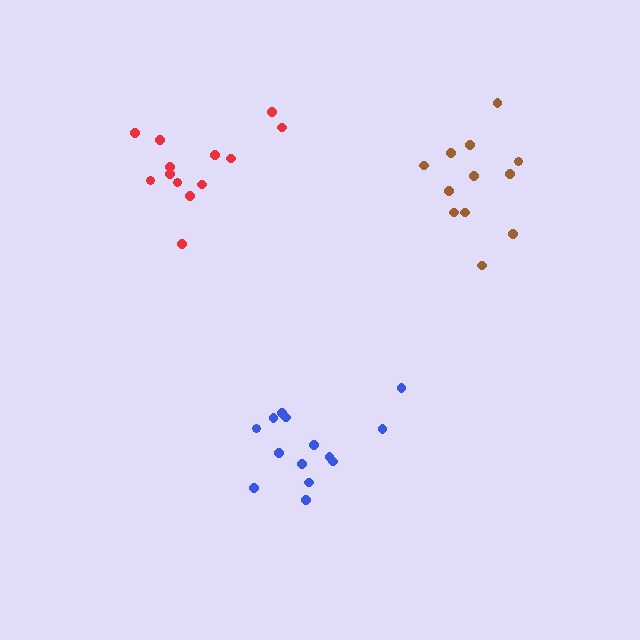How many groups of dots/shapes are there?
There are 3 groups.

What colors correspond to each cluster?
The clusters are colored: brown, blue, red.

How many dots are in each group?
Group 1: 12 dots, Group 2: 14 dots, Group 3: 13 dots (39 total).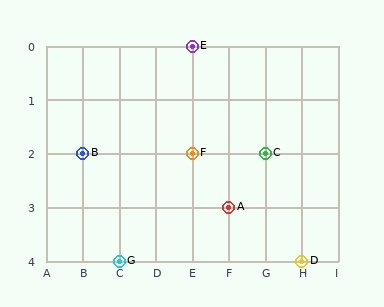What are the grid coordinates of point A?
Point A is at grid coordinates (F, 3).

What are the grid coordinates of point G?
Point G is at grid coordinates (C, 4).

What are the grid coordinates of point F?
Point F is at grid coordinates (E, 2).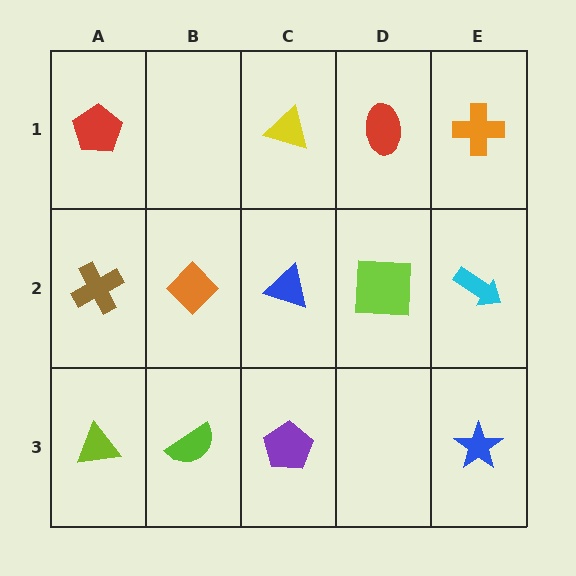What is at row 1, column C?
A yellow triangle.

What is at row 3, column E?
A blue star.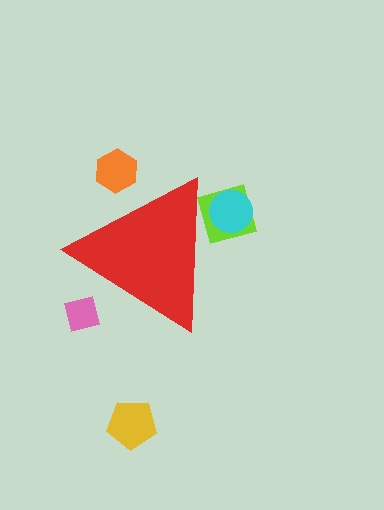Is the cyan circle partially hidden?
Yes, the cyan circle is partially hidden behind the red triangle.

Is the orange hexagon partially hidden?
Yes, the orange hexagon is partially hidden behind the red triangle.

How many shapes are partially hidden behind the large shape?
4 shapes are partially hidden.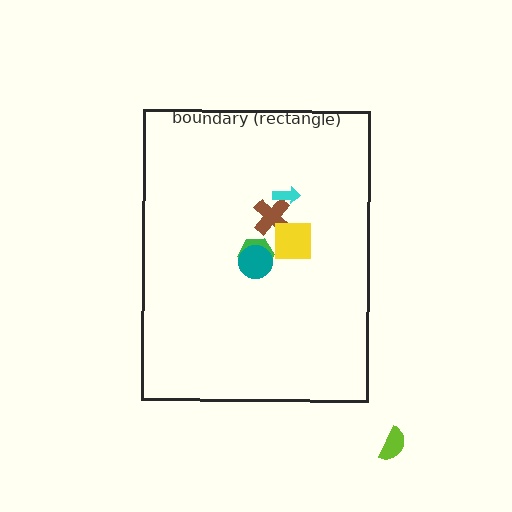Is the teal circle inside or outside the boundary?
Inside.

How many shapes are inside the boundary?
5 inside, 1 outside.